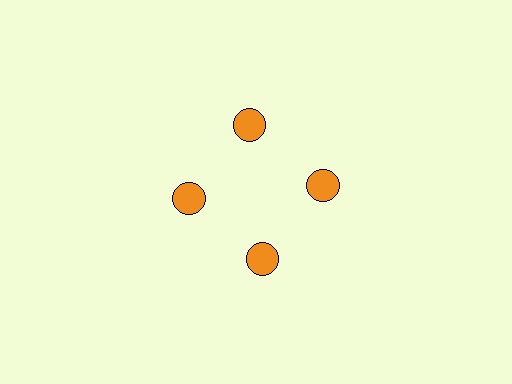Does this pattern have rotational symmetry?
Yes, this pattern has 4-fold rotational symmetry. It looks the same after rotating 90 degrees around the center.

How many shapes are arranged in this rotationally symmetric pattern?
There are 4 shapes, arranged in 4 groups of 1.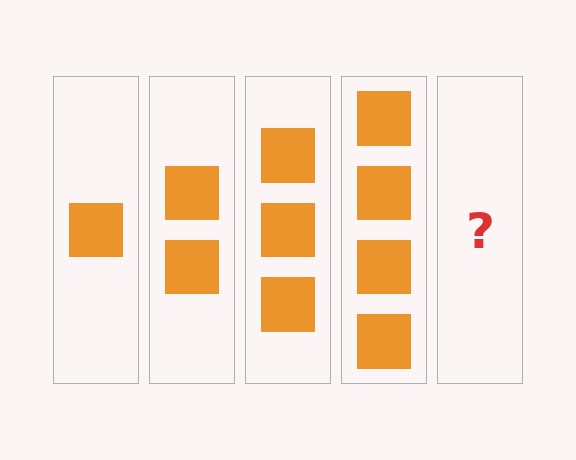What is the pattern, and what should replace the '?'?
The pattern is that each step adds one more square. The '?' should be 5 squares.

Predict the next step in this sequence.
The next step is 5 squares.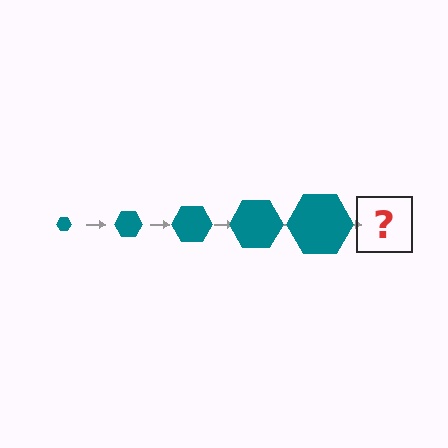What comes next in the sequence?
The next element should be a teal hexagon, larger than the previous one.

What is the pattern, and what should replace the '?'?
The pattern is that the hexagon gets progressively larger each step. The '?' should be a teal hexagon, larger than the previous one.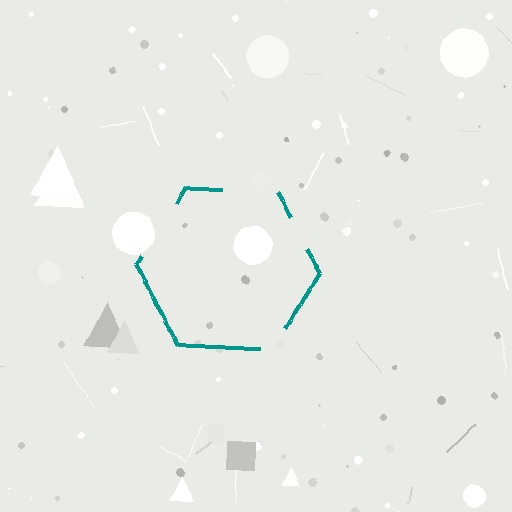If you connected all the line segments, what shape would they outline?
They would outline a hexagon.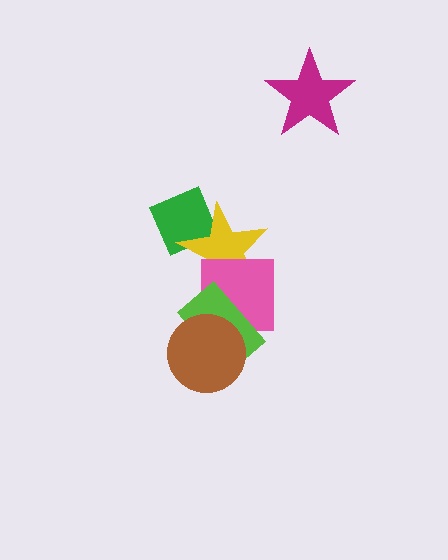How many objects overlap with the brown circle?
2 objects overlap with the brown circle.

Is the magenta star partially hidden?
No, no other shape covers it.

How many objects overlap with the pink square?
3 objects overlap with the pink square.